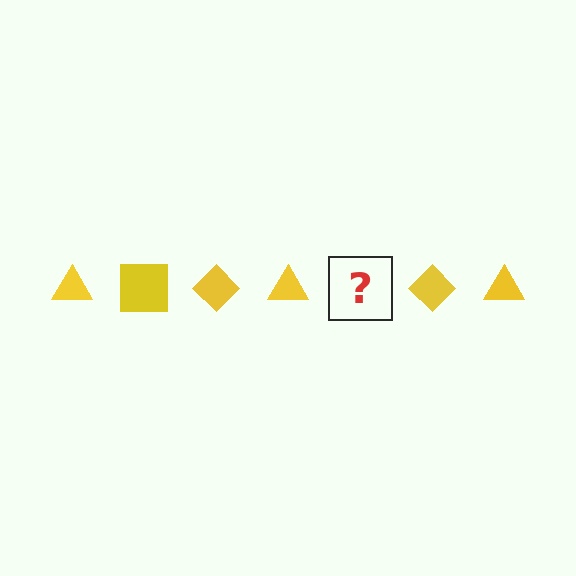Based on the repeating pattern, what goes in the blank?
The blank should be a yellow square.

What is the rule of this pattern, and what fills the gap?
The rule is that the pattern cycles through triangle, square, diamond shapes in yellow. The gap should be filled with a yellow square.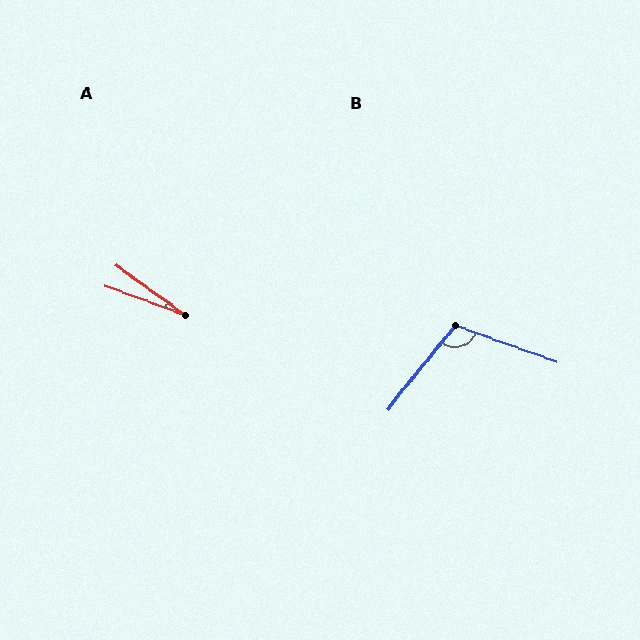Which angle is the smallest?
A, at approximately 16 degrees.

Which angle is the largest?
B, at approximately 109 degrees.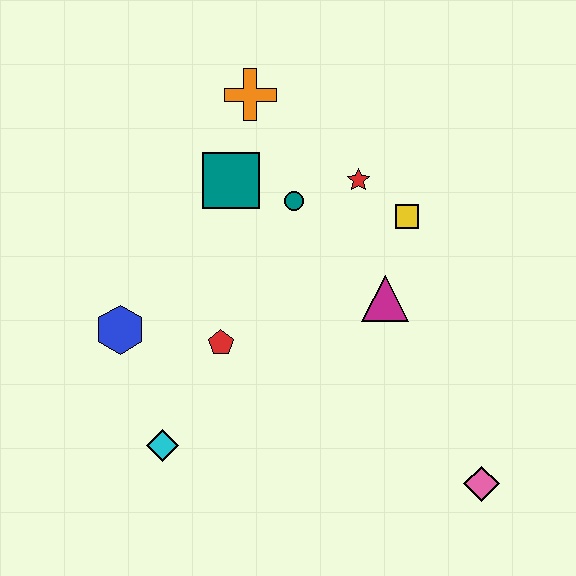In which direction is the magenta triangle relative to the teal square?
The magenta triangle is to the right of the teal square.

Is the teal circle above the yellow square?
Yes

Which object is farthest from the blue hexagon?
The pink diamond is farthest from the blue hexagon.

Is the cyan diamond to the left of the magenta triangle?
Yes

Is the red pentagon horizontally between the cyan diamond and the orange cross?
Yes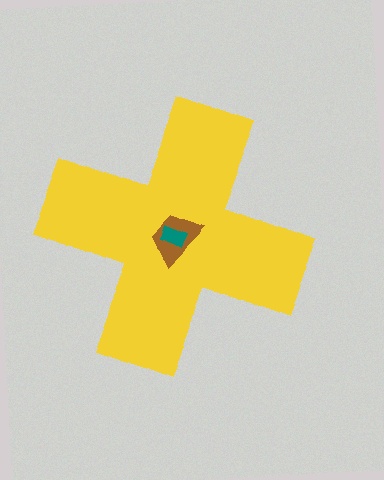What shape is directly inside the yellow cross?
The brown trapezoid.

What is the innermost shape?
The teal rectangle.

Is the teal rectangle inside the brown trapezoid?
Yes.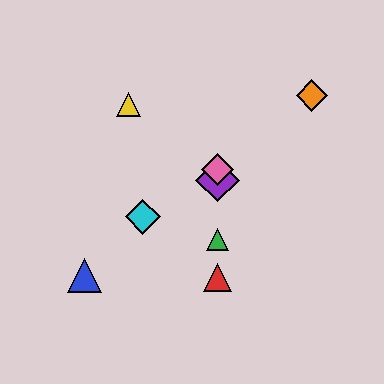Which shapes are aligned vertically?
The red triangle, the green triangle, the purple diamond, the pink diamond are aligned vertically.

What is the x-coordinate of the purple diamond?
The purple diamond is at x≈218.